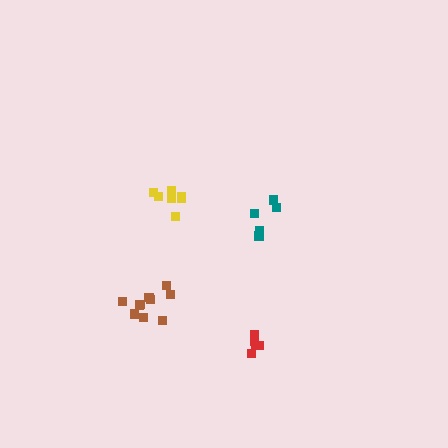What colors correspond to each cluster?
The clusters are colored: brown, teal, yellow, red.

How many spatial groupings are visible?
There are 4 spatial groupings.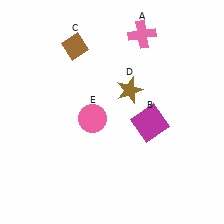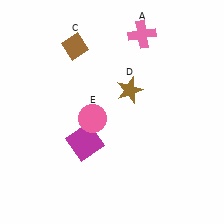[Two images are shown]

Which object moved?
The magenta square (B) moved left.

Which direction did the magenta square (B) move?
The magenta square (B) moved left.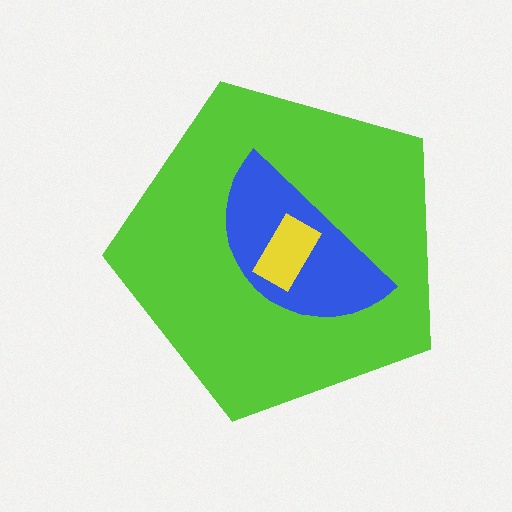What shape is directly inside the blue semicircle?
The yellow rectangle.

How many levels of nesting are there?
3.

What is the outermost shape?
The lime pentagon.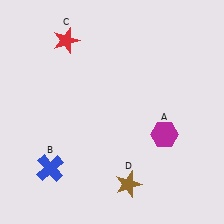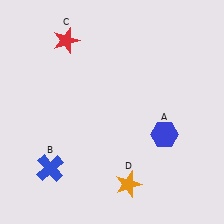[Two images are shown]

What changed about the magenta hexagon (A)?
In Image 1, A is magenta. In Image 2, it changed to blue.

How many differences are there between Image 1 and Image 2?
There are 2 differences between the two images.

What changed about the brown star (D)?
In Image 1, D is brown. In Image 2, it changed to orange.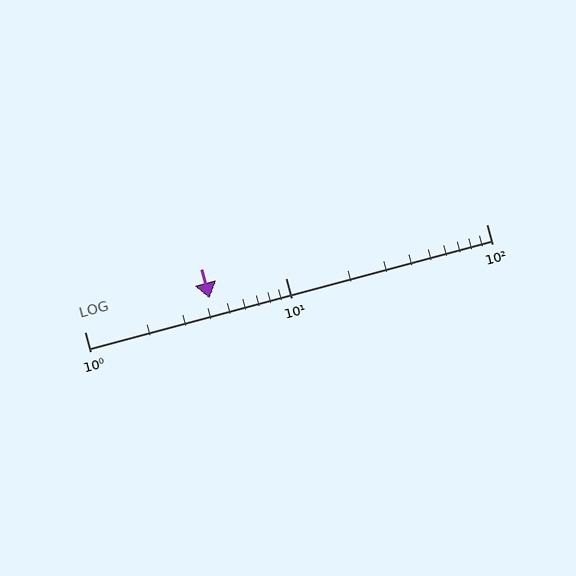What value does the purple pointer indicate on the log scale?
The pointer indicates approximately 4.2.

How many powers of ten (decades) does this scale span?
The scale spans 2 decades, from 1 to 100.